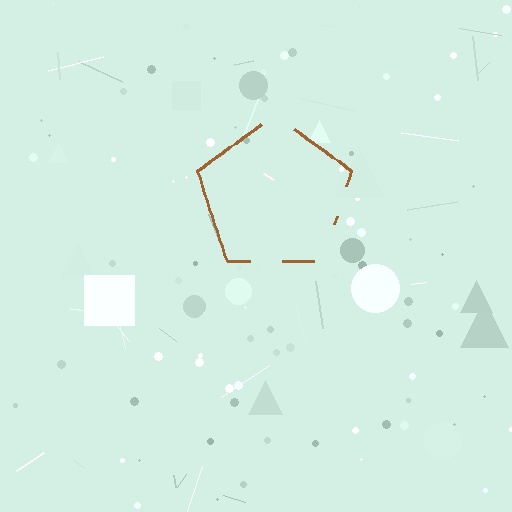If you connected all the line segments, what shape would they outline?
They would outline a pentagon.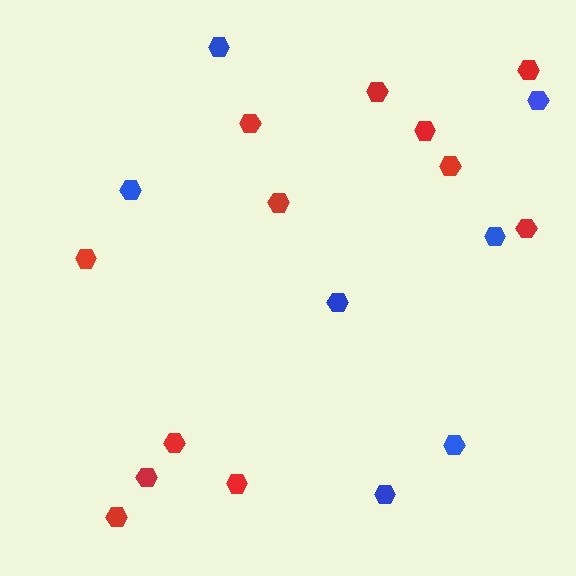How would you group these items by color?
There are 2 groups: one group of blue hexagons (7) and one group of red hexagons (12).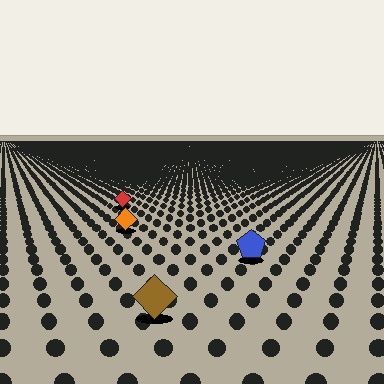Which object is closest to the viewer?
The brown diamond is closest. The texture marks near it are larger and more spread out.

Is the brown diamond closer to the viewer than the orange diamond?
Yes. The brown diamond is closer — you can tell from the texture gradient: the ground texture is coarser near it.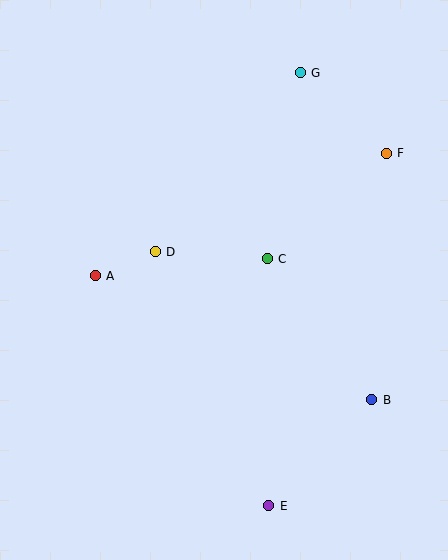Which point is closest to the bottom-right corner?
Point B is closest to the bottom-right corner.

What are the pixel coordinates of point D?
Point D is at (155, 252).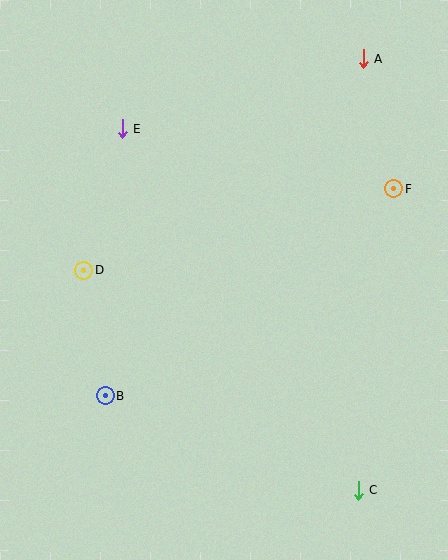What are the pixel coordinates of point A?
Point A is at (363, 59).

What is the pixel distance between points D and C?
The distance between D and C is 352 pixels.